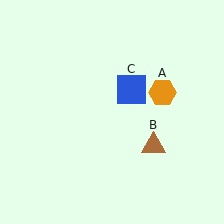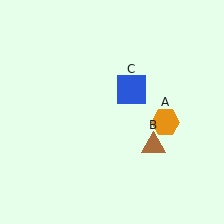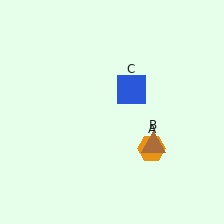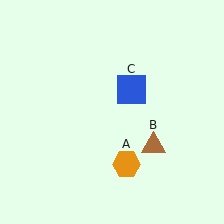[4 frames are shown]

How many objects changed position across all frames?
1 object changed position: orange hexagon (object A).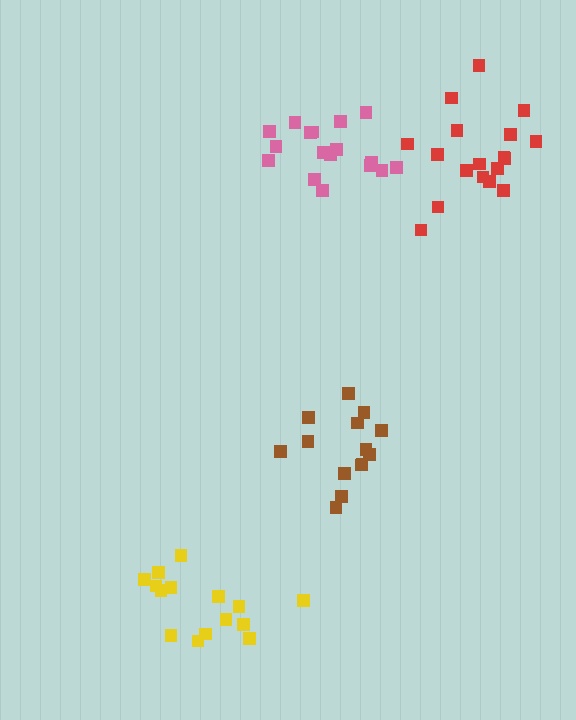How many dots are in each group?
Group 1: 15 dots, Group 2: 17 dots, Group 3: 14 dots, Group 4: 18 dots (64 total).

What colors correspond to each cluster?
The clusters are colored: yellow, pink, brown, red.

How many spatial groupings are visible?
There are 4 spatial groupings.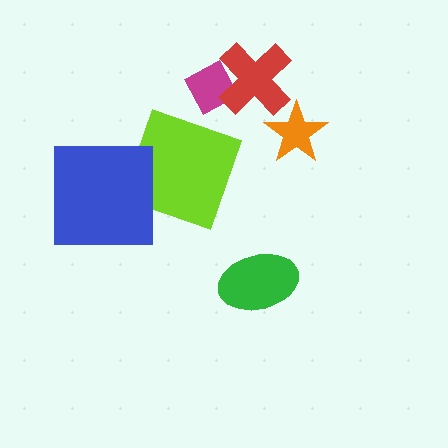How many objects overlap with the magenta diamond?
1 object overlaps with the magenta diamond.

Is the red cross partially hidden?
No, no other shape covers it.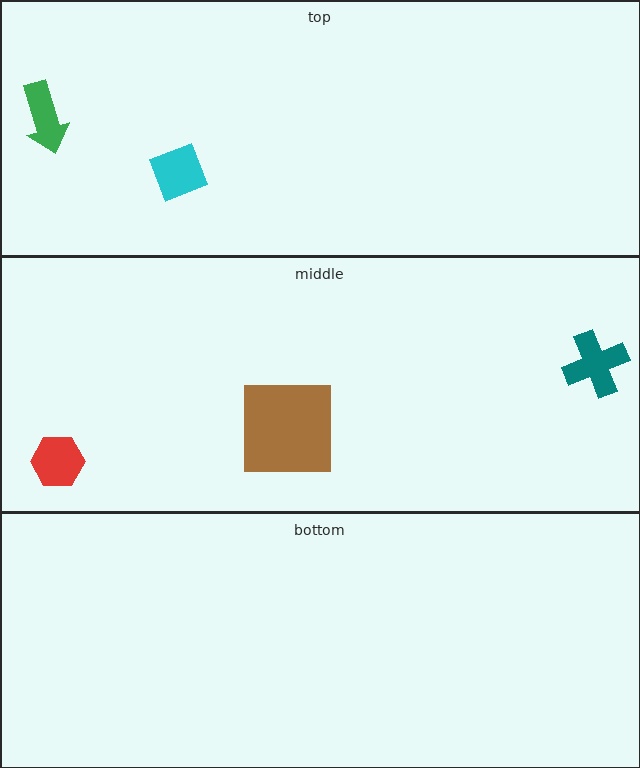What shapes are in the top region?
The green arrow, the cyan diamond.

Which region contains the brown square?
The middle region.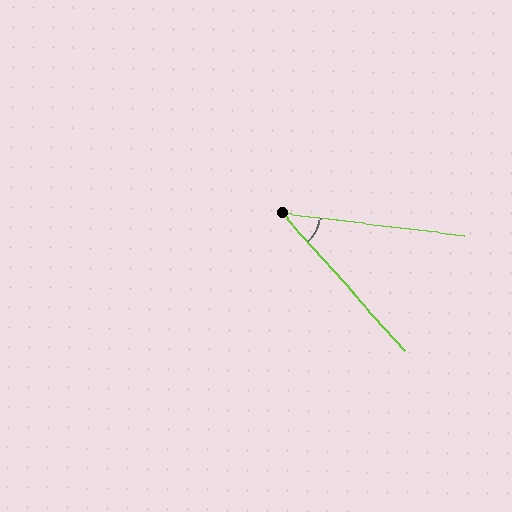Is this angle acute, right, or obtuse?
It is acute.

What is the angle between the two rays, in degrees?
Approximately 41 degrees.